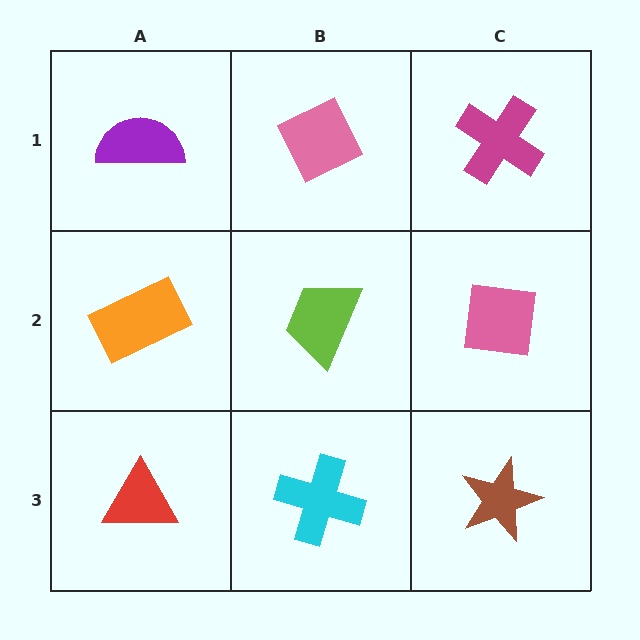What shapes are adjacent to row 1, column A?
An orange rectangle (row 2, column A), a pink diamond (row 1, column B).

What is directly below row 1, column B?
A lime trapezoid.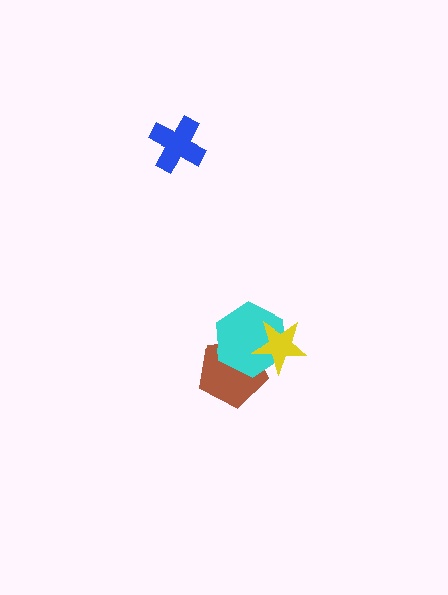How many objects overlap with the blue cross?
0 objects overlap with the blue cross.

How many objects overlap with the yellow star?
2 objects overlap with the yellow star.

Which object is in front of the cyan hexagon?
The yellow star is in front of the cyan hexagon.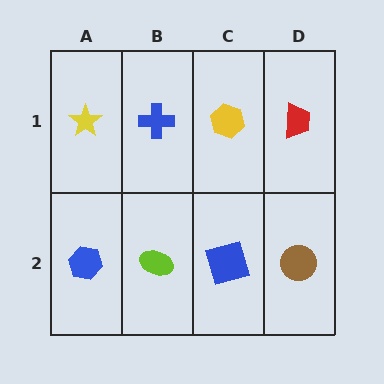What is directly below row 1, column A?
A blue hexagon.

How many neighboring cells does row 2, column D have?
2.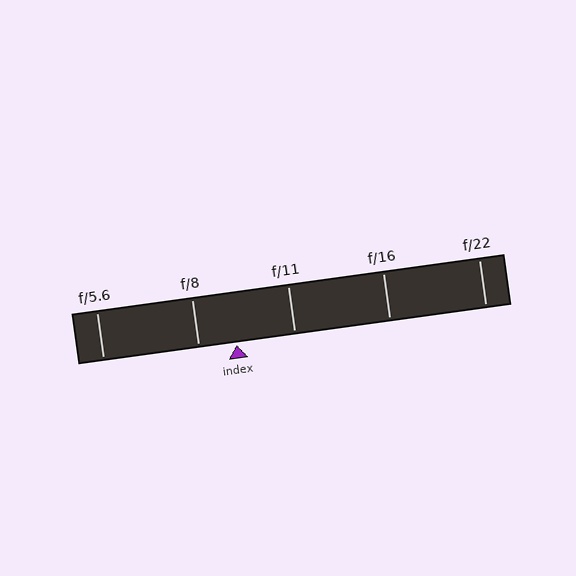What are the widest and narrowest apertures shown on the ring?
The widest aperture shown is f/5.6 and the narrowest is f/22.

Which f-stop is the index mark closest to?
The index mark is closest to f/8.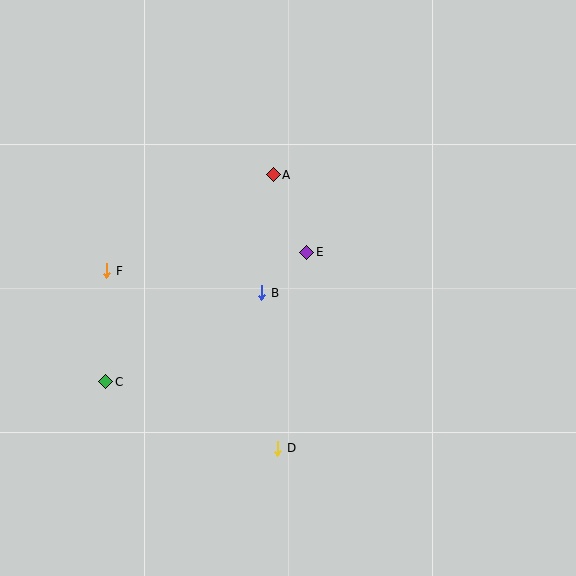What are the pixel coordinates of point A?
Point A is at (273, 175).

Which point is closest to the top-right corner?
Point A is closest to the top-right corner.